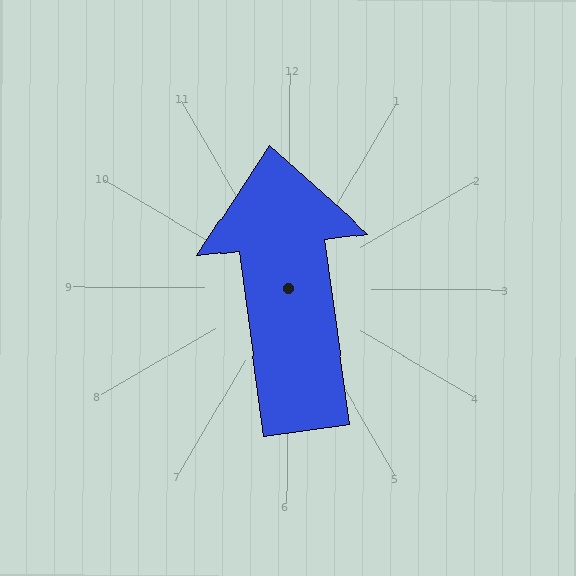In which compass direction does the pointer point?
North.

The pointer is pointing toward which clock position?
Roughly 12 o'clock.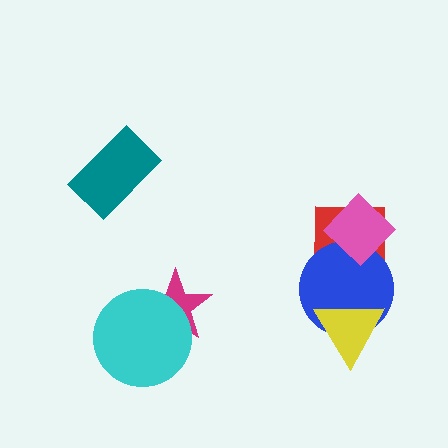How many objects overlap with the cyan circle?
1 object overlaps with the cyan circle.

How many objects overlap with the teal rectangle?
0 objects overlap with the teal rectangle.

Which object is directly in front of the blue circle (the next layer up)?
The pink diamond is directly in front of the blue circle.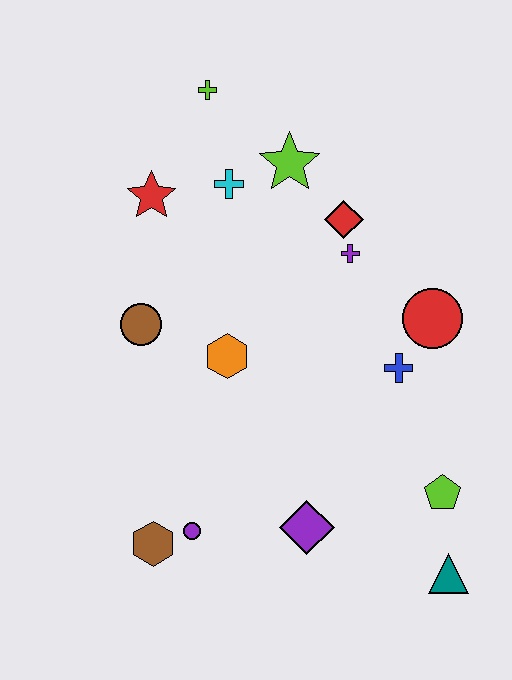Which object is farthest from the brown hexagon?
The lime cross is farthest from the brown hexagon.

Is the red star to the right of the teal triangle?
No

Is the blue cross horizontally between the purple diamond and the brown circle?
No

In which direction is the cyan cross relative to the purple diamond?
The cyan cross is above the purple diamond.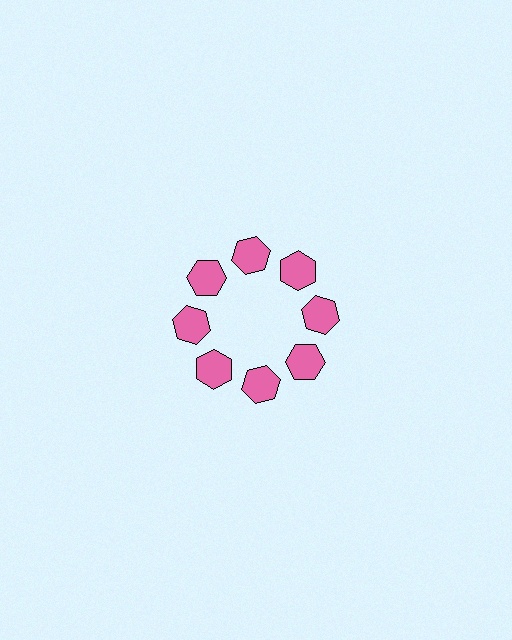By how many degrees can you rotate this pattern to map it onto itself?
The pattern maps onto itself every 45 degrees of rotation.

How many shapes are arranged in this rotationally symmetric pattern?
There are 8 shapes, arranged in 8 groups of 1.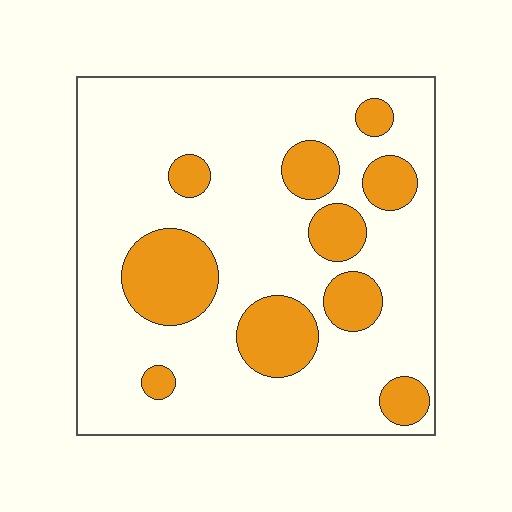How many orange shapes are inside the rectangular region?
10.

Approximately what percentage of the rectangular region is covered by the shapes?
Approximately 25%.